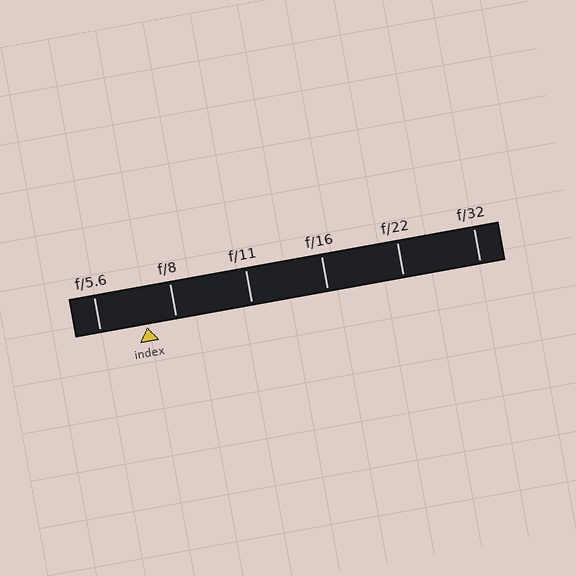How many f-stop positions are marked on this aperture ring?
There are 6 f-stop positions marked.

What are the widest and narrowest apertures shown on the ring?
The widest aperture shown is f/5.6 and the narrowest is f/32.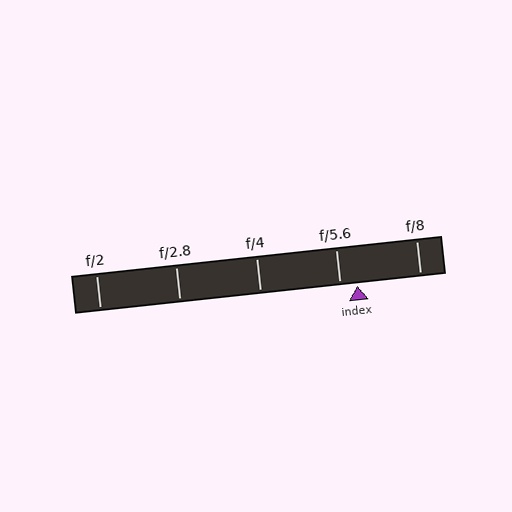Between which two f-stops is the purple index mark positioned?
The index mark is between f/5.6 and f/8.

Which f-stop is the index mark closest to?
The index mark is closest to f/5.6.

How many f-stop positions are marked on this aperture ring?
There are 5 f-stop positions marked.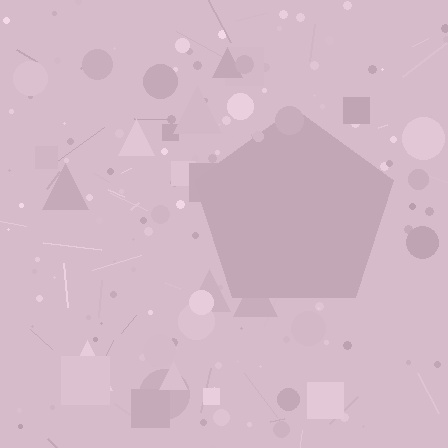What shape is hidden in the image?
A pentagon is hidden in the image.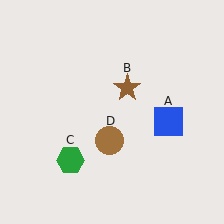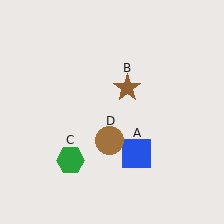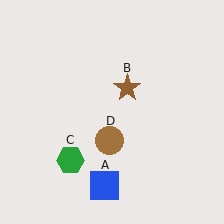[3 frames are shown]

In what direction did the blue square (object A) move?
The blue square (object A) moved down and to the left.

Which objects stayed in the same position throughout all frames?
Brown star (object B) and green hexagon (object C) and brown circle (object D) remained stationary.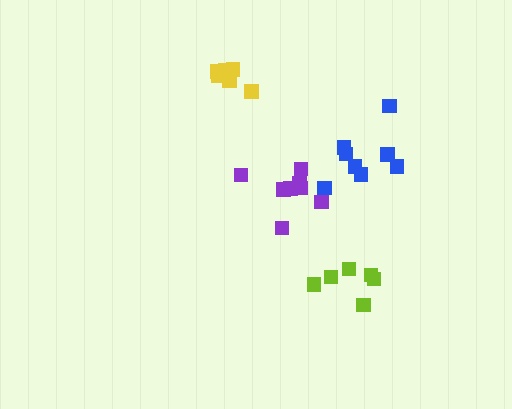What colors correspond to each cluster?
The clusters are colored: lime, blue, purple, yellow.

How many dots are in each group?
Group 1: 6 dots, Group 2: 8 dots, Group 3: 8 dots, Group 4: 6 dots (28 total).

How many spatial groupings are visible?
There are 4 spatial groupings.